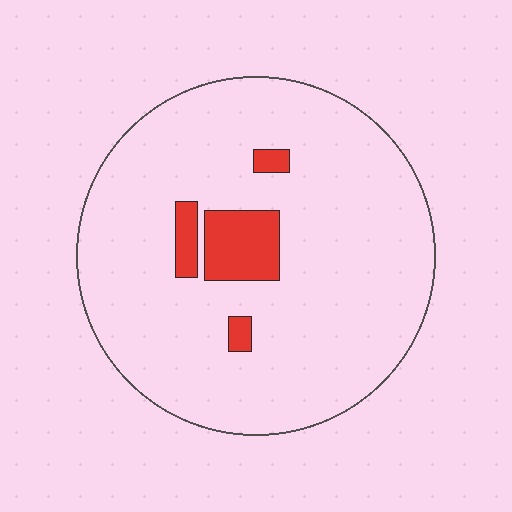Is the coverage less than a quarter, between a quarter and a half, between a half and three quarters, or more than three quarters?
Less than a quarter.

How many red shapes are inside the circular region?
4.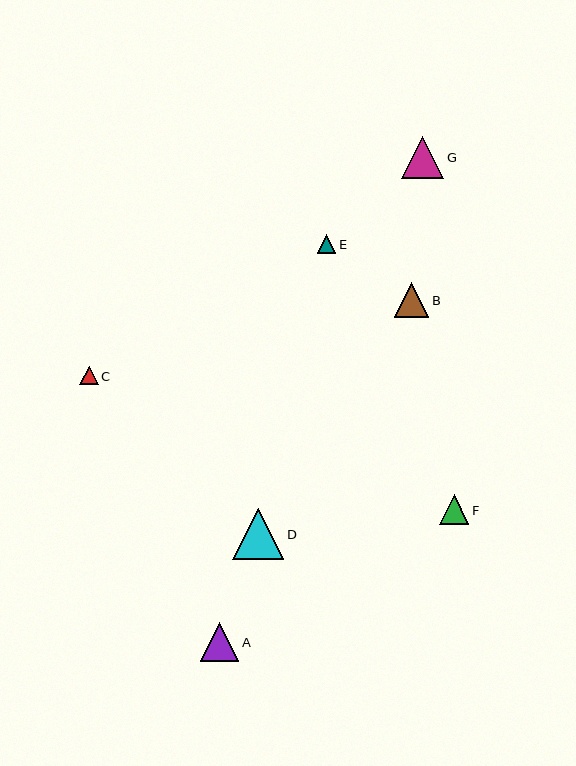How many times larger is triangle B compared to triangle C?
Triangle B is approximately 1.9 times the size of triangle C.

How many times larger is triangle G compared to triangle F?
Triangle G is approximately 1.4 times the size of triangle F.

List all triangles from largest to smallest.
From largest to smallest: D, G, A, B, F, E, C.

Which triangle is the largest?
Triangle D is the largest with a size of approximately 51 pixels.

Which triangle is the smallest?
Triangle C is the smallest with a size of approximately 19 pixels.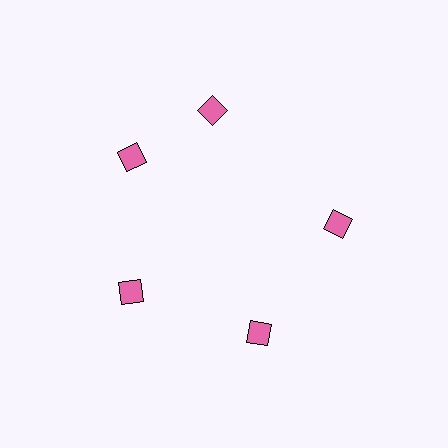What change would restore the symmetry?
The symmetry would be restored by rotating it back into even spacing with its neighbors so that all 5 diamonds sit at equal angles and equal distance from the center.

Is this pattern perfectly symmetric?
No. The 5 pink diamonds are arranged in a ring, but one element near the 1 o'clock position is rotated out of alignment along the ring, breaking the 5-fold rotational symmetry.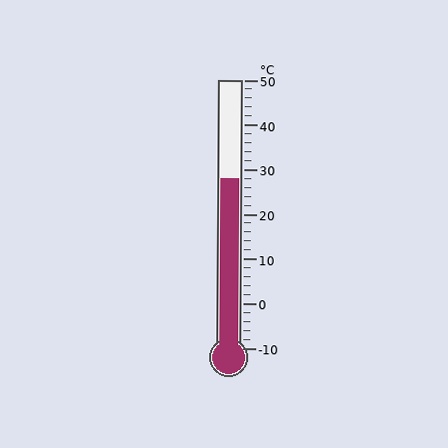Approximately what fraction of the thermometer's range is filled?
The thermometer is filled to approximately 65% of its range.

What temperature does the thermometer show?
The thermometer shows approximately 28°C.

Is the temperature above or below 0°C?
The temperature is above 0°C.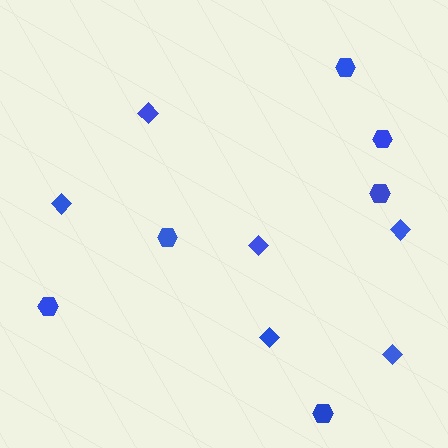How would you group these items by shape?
There are 2 groups: one group of diamonds (6) and one group of hexagons (6).